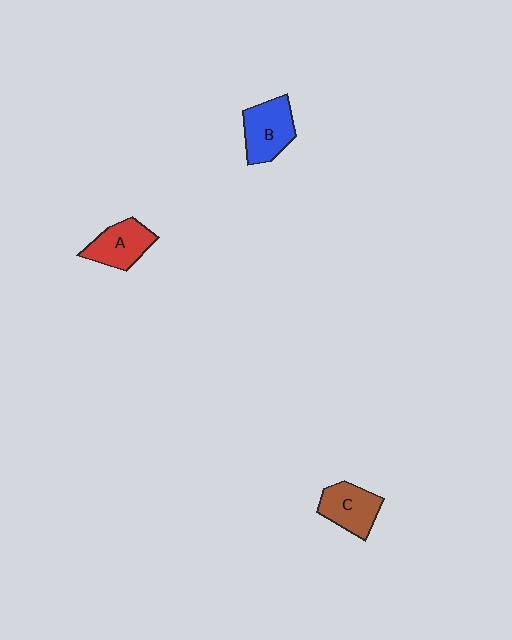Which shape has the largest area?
Shape B (blue).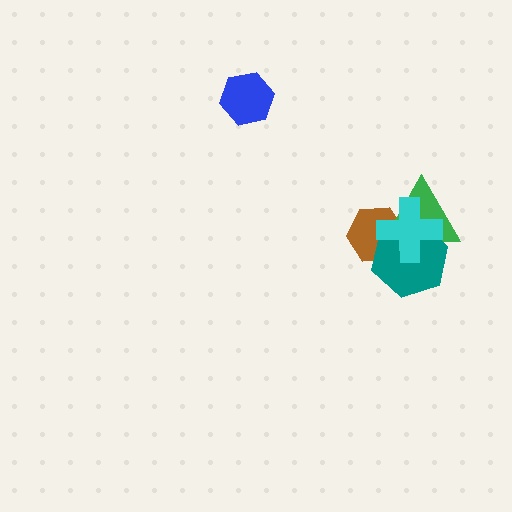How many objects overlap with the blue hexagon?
0 objects overlap with the blue hexagon.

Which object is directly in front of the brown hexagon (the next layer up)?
The green triangle is directly in front of the brown hexagon.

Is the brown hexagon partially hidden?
Yes, it is partially covered by another shape.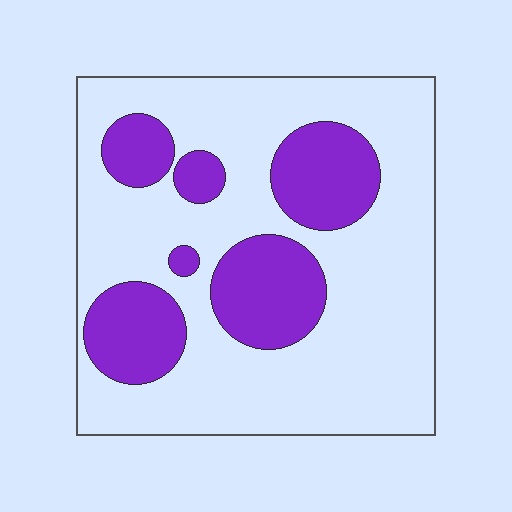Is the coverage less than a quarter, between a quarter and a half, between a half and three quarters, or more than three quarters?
Between a quarter and a half.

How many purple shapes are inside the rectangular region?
6.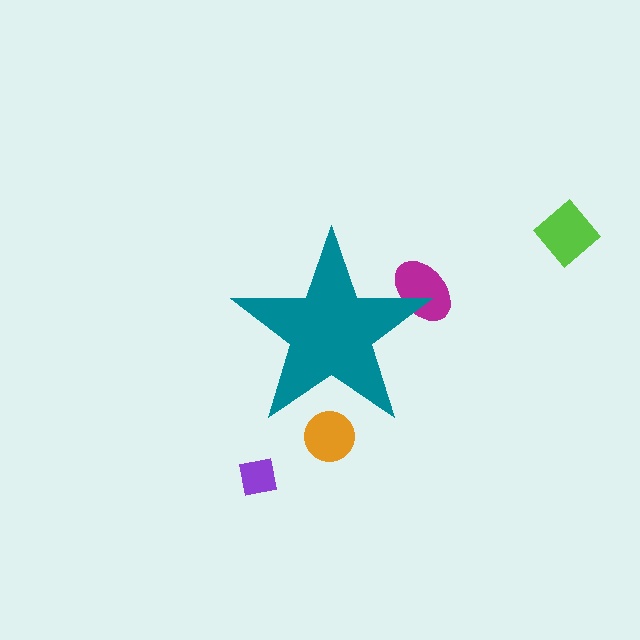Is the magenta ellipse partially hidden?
Yes, the magenta ellipse is partially hidden behind the teal star.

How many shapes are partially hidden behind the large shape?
2 shapes are partially hidden.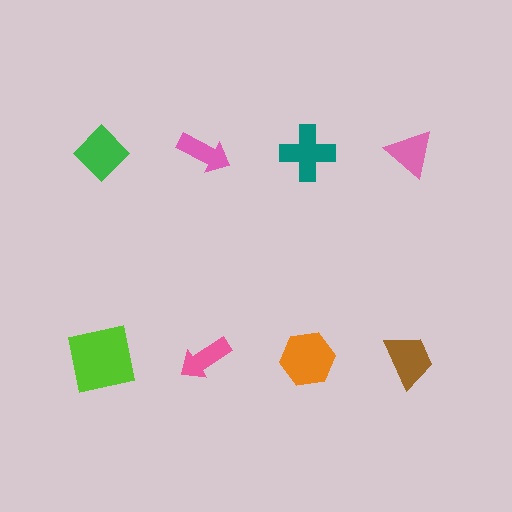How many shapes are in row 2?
4 shapes.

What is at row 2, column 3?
An orange hexagon.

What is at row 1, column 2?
A pink arrow.